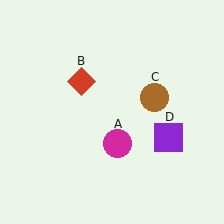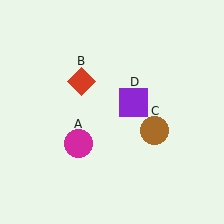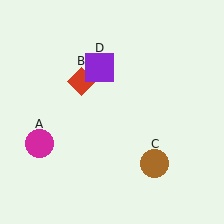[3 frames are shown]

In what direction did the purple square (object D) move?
The purple square (object D) moved up and to the left.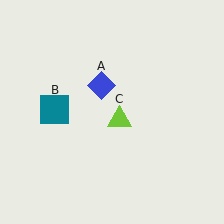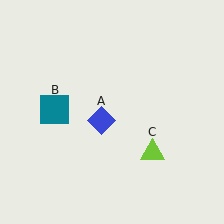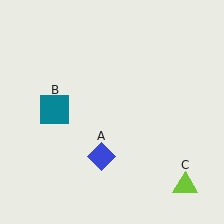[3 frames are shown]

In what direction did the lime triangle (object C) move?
The lime triangle (object C) moved down and to the right.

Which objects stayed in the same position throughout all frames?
Teal square (object B) remained stationary.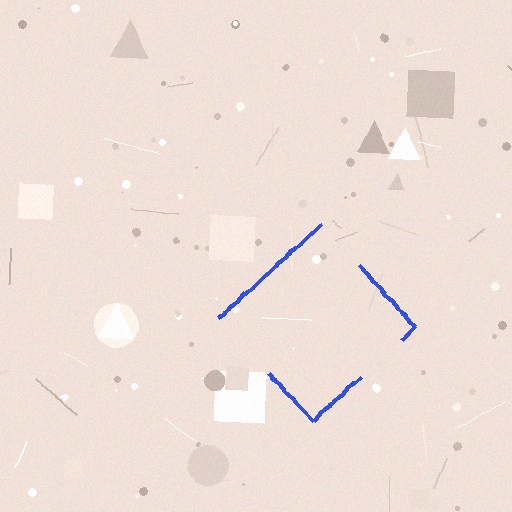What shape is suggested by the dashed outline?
The dashed outline suggests a diamond.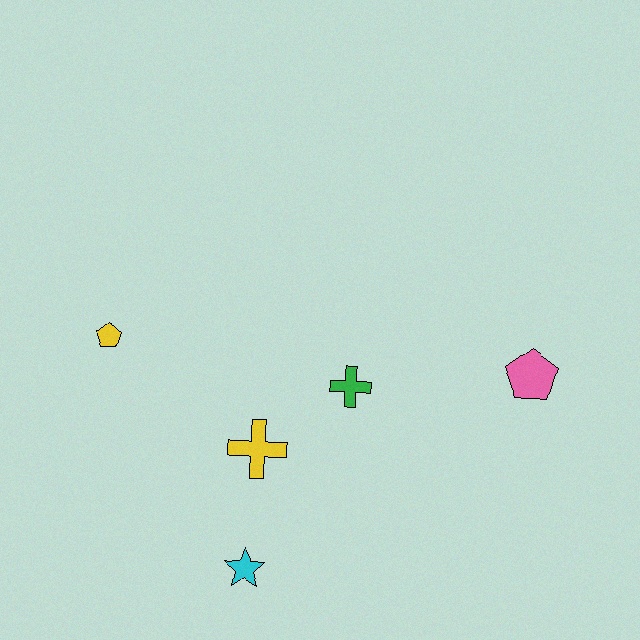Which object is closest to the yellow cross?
The green cross is closest to the yellow cross.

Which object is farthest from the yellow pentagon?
The pink pentagon is farthest from the yellow pentagon.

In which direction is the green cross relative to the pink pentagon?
The green cross is to the left of the pink pentagon.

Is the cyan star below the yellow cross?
Yes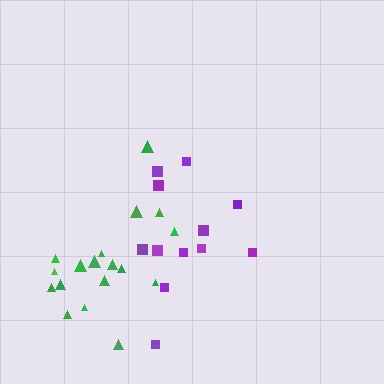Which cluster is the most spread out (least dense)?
Purple.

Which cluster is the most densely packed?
Green.